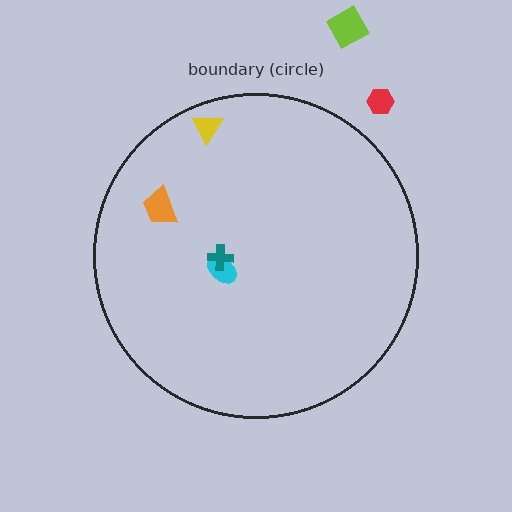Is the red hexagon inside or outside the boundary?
Outside.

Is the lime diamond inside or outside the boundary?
Outside.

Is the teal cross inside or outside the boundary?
Inside.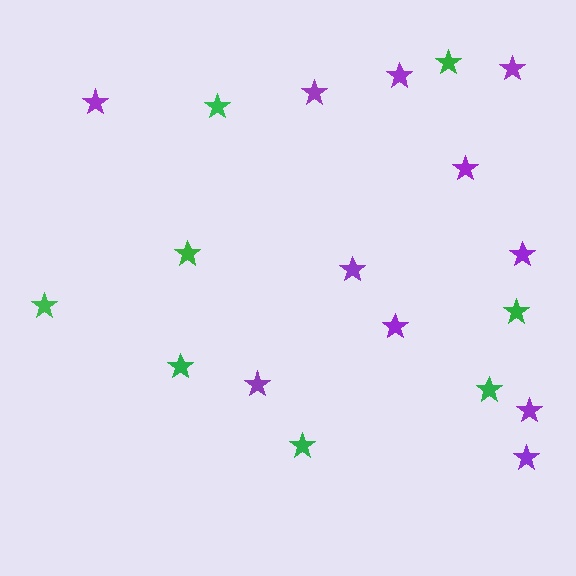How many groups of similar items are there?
There are 2 groups: one group of green stars (8) and one group of purple stars (11).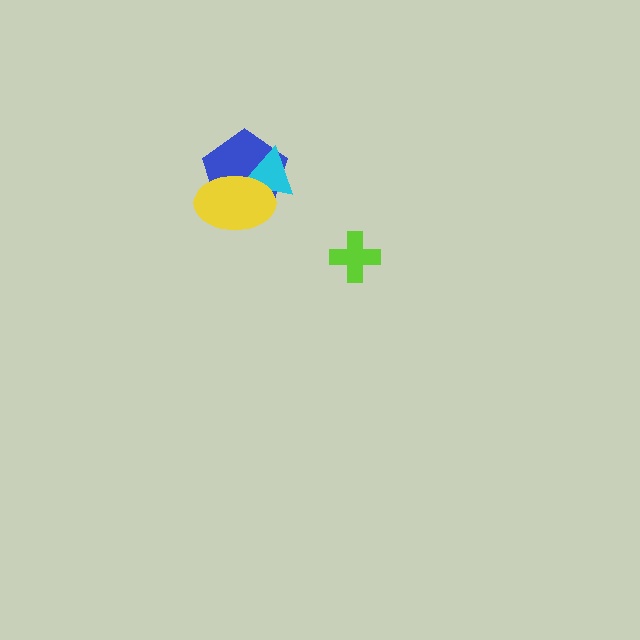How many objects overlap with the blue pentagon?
2 objects overlap with the blue pentagon.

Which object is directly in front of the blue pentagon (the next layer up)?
The cyan triangle is directly in front of the blue pentagon.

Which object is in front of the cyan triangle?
The yellow ellipse is in front of the cyan triangle.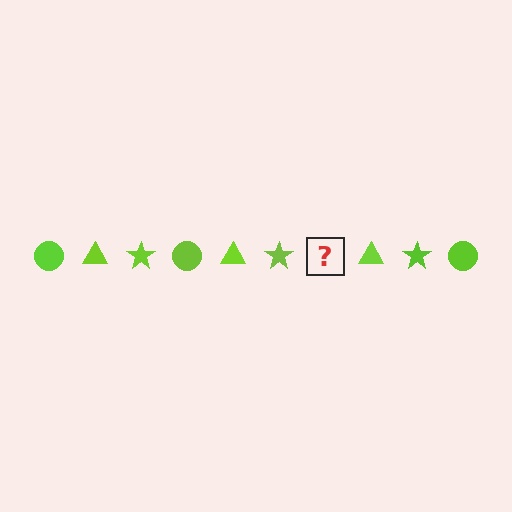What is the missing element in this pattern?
The missing element is a lime circle.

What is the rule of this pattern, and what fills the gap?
The rule is that the pattern cycles through circle, triangle, star shapes in lime. The gap should be filled with a lime circle.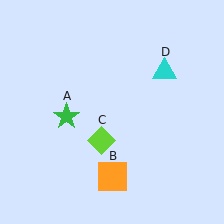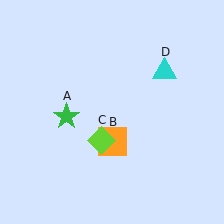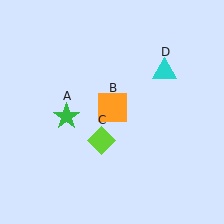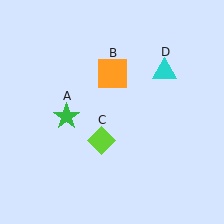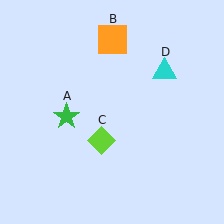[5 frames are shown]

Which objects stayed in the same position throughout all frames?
Green star (object A) and lime diamond (object C) and cyan triangle (object D) remained stationary.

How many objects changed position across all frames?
1 object changed position: orange square (object B).